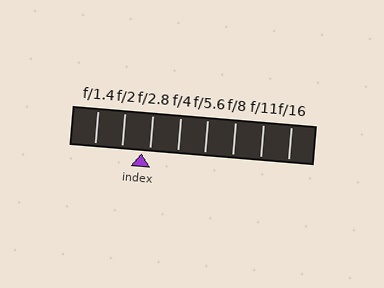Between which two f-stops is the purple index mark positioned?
The index mark is between f/2 and f/2.8.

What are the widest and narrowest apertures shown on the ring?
The widest aperture shown is f/1.4 and the narrowest is f/16.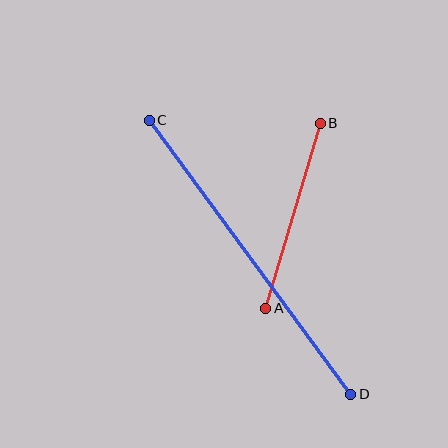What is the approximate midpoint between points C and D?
The midpoint is at approximately (250, 257) pixels.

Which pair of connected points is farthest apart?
Points C and D are farthest apart.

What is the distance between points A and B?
The distance is approximately 193 pixels.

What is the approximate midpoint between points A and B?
The midpoint is at approximately (293, 216) pixels.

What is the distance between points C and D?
The distance is approximately 340 pixels.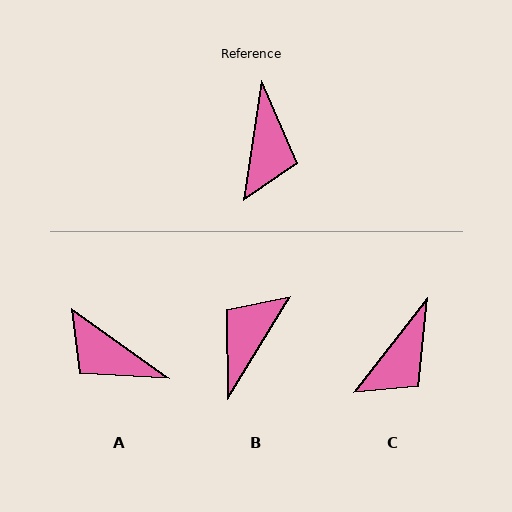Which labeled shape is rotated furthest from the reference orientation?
B, about 157 degrees away.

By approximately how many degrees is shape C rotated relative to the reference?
Approximately 29 degrees clockwise.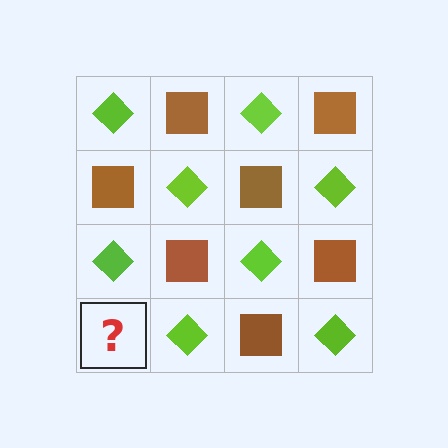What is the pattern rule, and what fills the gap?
The rule is that it alternates lime diamond and brown square in a checkerboard pattern. The gap should be filled with a brown square.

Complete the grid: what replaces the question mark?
The question mark should be replaced with a brown square.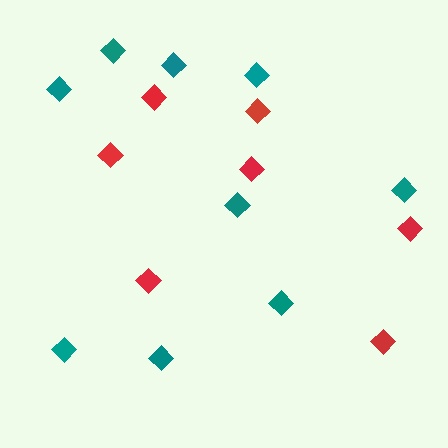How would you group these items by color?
There are 2 groups: one group of teal diamonds (9) and one group of red diamonds (7).